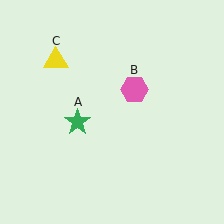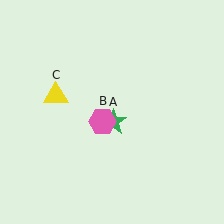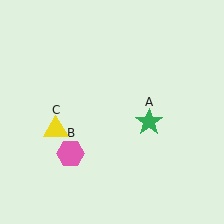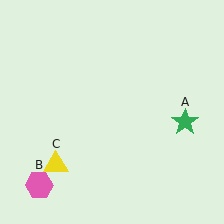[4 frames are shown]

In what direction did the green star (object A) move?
The green star (object A) moved right.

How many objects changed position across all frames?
3 objects changed position: green star (object A), pink hexagon (object B), yellow triangle (object C).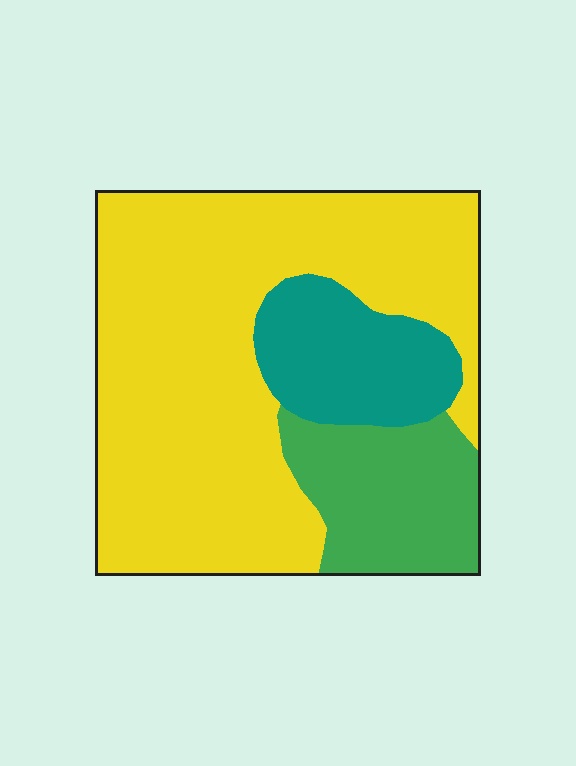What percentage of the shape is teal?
Teal covers around 15% of the shape.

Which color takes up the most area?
Yellow, at roughly 65%.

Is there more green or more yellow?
Yellow.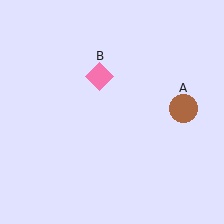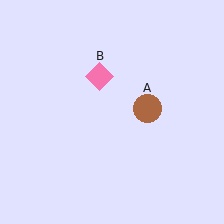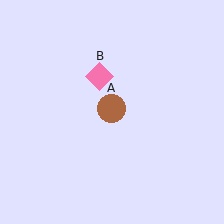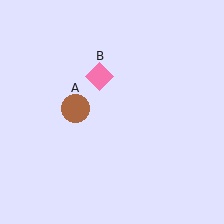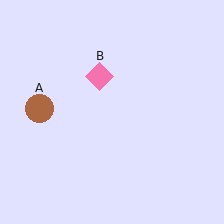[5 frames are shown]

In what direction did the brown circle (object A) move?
The brown circle (object A) moved left.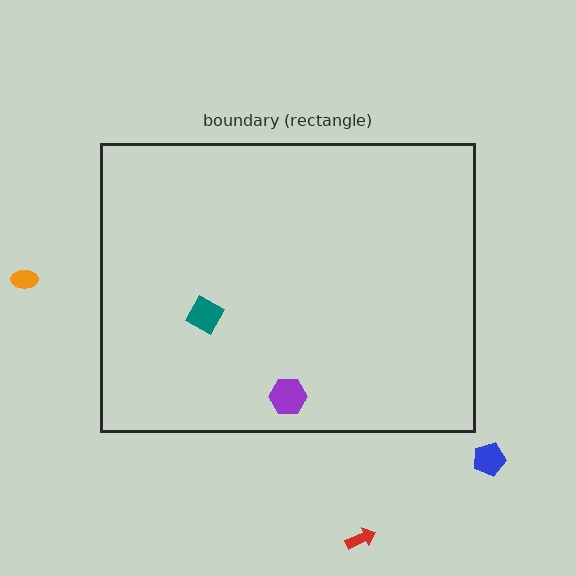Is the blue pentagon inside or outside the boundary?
Outside.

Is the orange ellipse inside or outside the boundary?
Outside.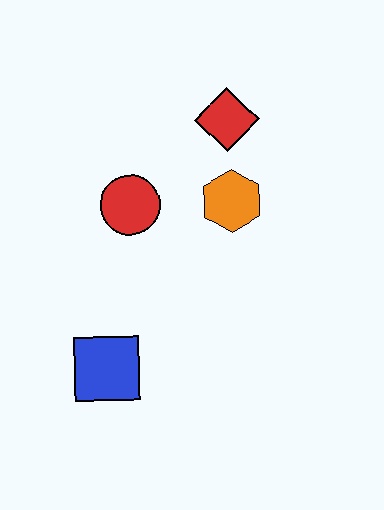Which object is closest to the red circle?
The orange hexagon is closest to the red circle.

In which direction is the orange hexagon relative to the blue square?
The orange hexagon is above the blue square.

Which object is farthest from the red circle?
The blue square is farthest from the red circle.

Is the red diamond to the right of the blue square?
Yes